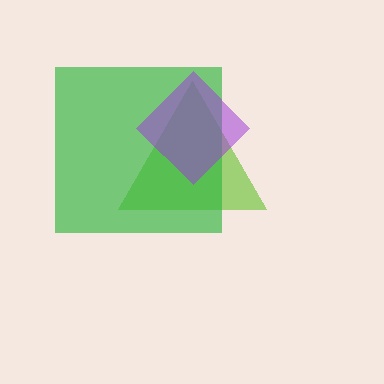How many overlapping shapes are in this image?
There are 3 overlapping shapes in the image.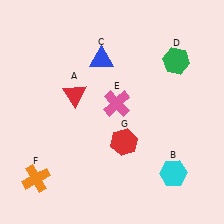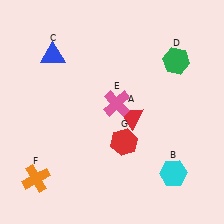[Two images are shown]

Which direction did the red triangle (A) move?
The red triangle (A) moved right.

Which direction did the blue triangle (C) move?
The blue triangle (C) moved left.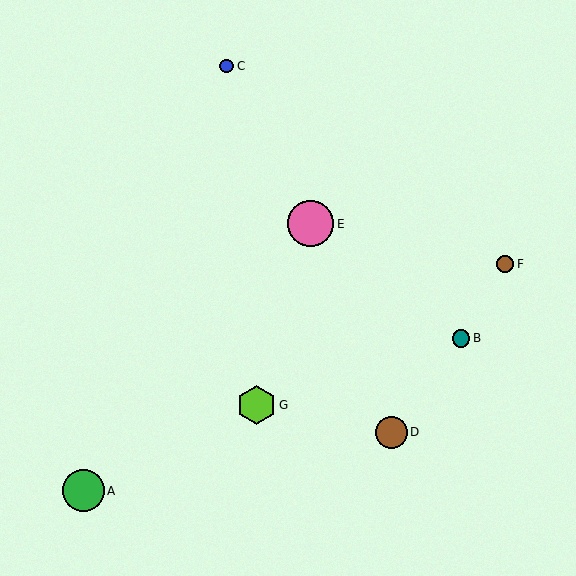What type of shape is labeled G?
Shape G is a lime hexagon.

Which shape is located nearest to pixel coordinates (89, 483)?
The green circle (labeled A) at (83, 491) is nearest to that location.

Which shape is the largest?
The pink circle (labeled E) is the largest.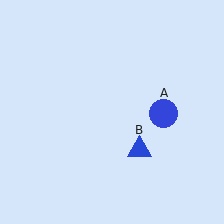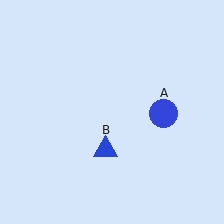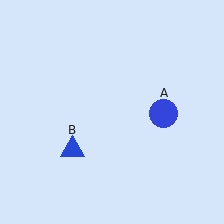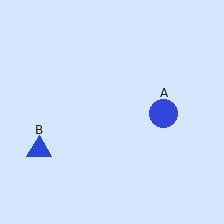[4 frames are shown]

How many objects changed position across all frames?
1 object changed position: blue triangle (object B).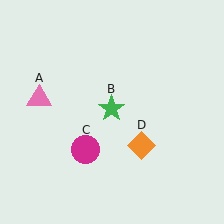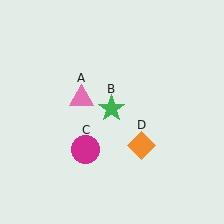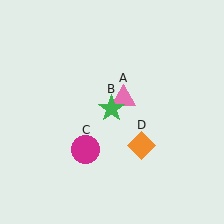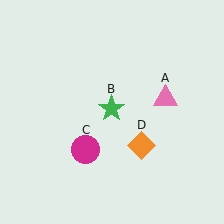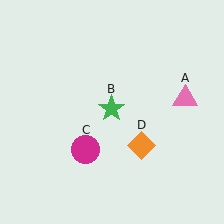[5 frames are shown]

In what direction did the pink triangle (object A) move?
The pink triangle (object A) moved right.